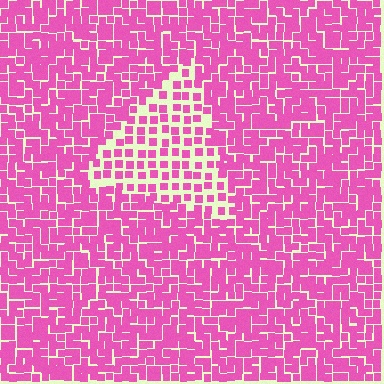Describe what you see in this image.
The image contains small pink elements arranged at two different densities. A triangle-shaped region is visible where the elements are less densely packed than the surrounding area.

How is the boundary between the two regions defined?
The boundary is defined by a change in element density (approximately 1.9x ratio). All elements are the same color, size, and shape.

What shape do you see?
I see a triangle.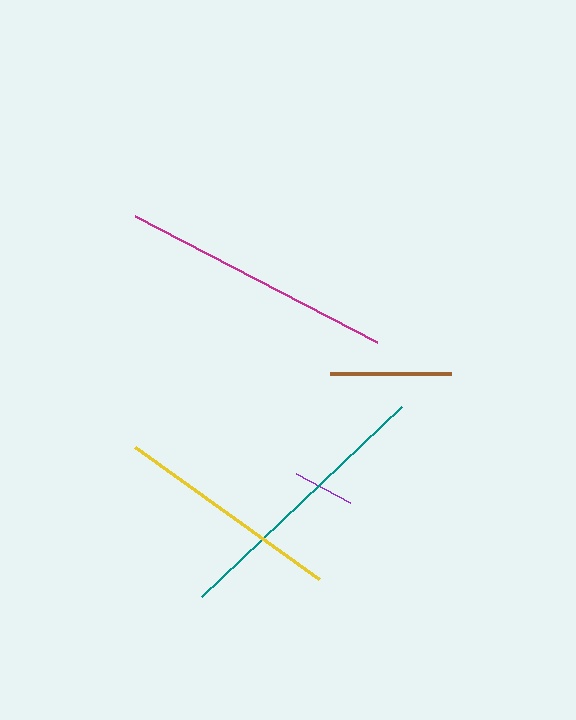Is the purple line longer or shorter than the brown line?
The brown line is longer than the purple line.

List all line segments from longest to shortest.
From longest to shortest: teal, magenta, yellow, brown, purple.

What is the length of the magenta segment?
The magenta segment is approximately 273 pixels long.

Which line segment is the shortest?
The purple line is the shortest at approximately 61 pixels.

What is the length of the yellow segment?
The yellow segment is approximately 227 pixels long.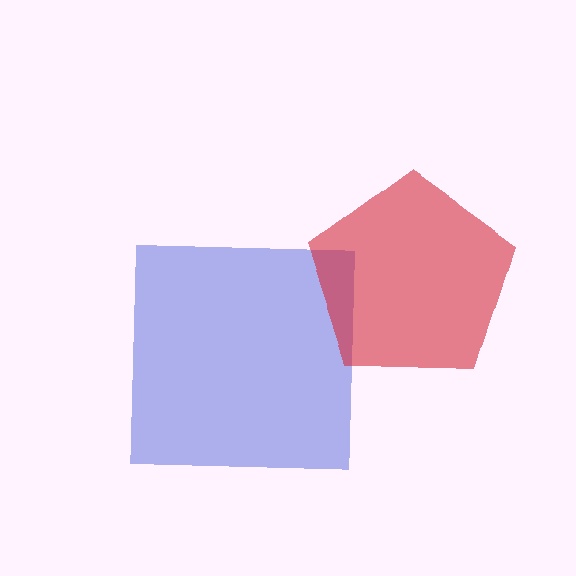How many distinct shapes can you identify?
There are 2 distinct shapes: a blue square, a red pentagon.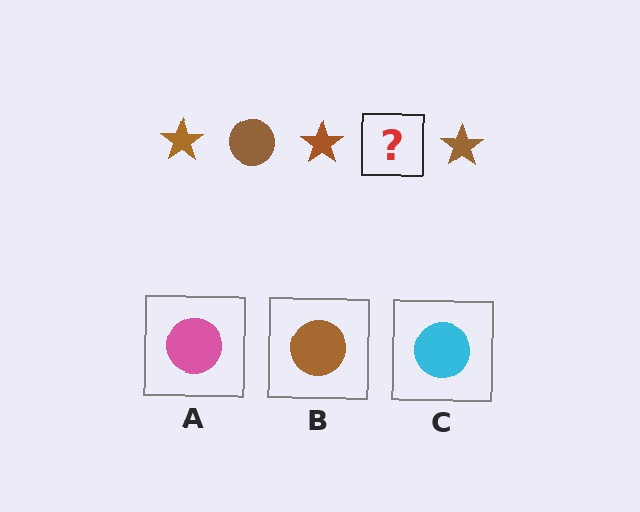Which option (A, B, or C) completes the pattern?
B.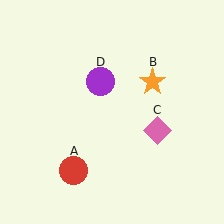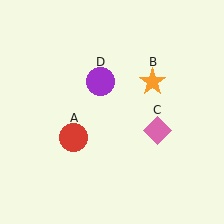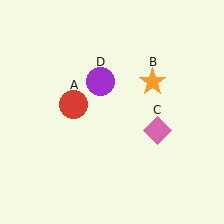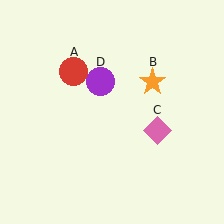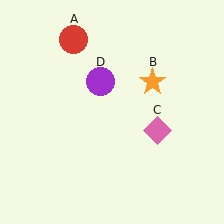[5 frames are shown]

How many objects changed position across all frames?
1 object changed position: red circle (object A).